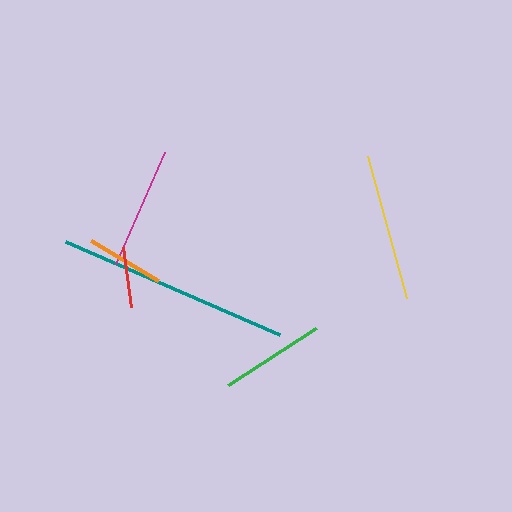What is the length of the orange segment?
The orange segment is approximately 78 pixels long.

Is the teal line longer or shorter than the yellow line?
The teal line is longer than the yellow line.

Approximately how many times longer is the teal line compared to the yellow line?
The teal line is approximately 1.6 times the length of the yellow line.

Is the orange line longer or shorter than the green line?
The green line is longer than the orange line.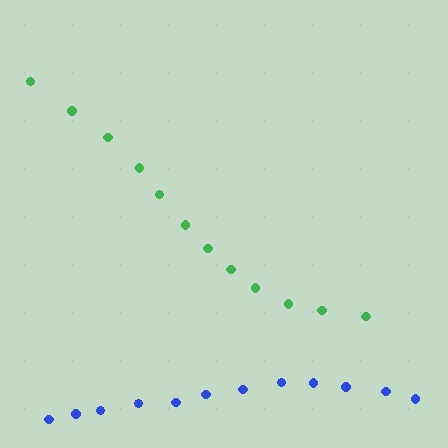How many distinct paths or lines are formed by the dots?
There are 2 distinct paths.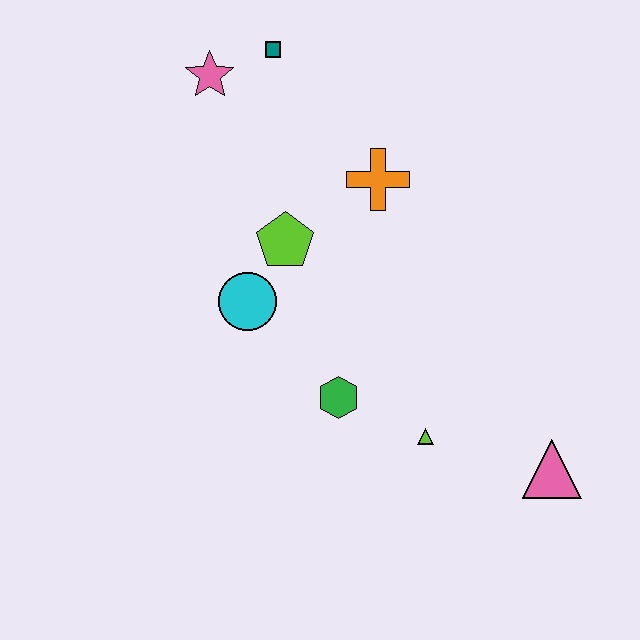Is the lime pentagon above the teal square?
No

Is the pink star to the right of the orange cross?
No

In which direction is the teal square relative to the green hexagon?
The teal square is above the green hexagon.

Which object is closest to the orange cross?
The lime pentagon is closest to the orange cross.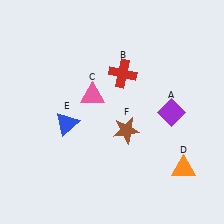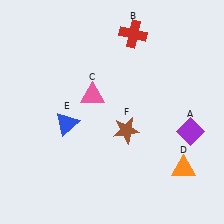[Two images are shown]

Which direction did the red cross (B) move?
The red cross (B) moved up.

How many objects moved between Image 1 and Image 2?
2 objects moved between the two images.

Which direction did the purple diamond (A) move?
The purple diamond (A) moved down.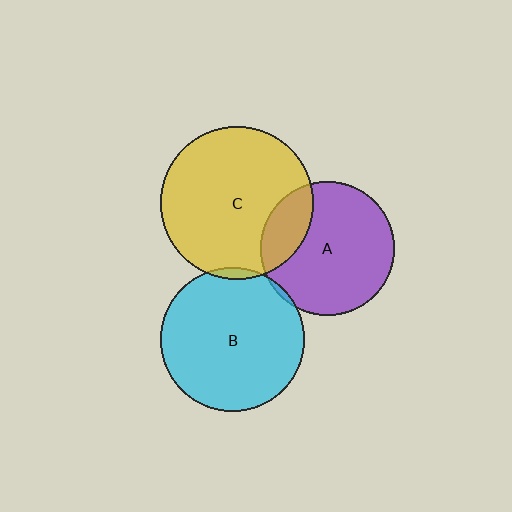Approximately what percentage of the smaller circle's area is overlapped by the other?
Approximately 20%.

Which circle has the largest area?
Circle C (yellow).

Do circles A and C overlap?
Yes.